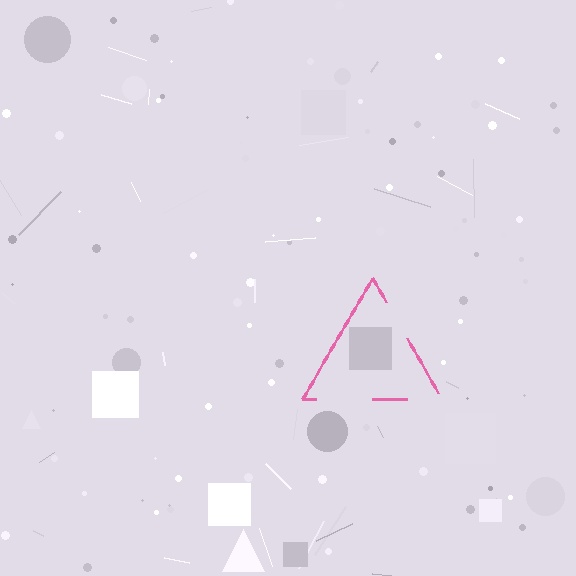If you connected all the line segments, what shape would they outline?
They would outline a triangle.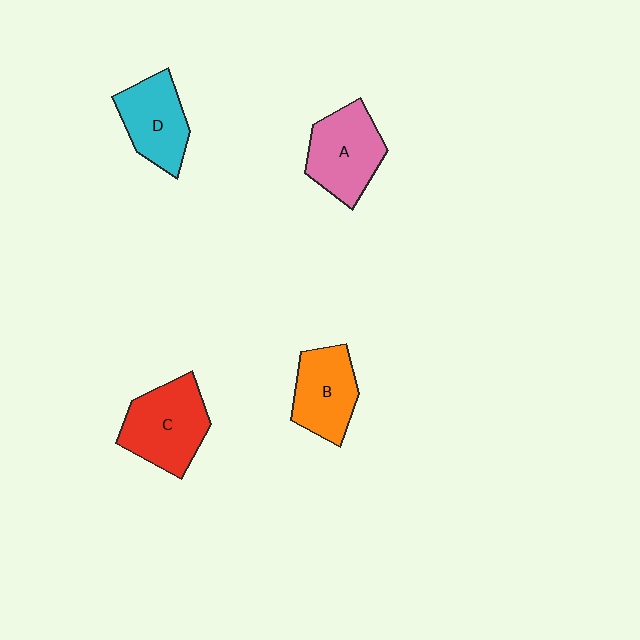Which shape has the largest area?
Shape C (red).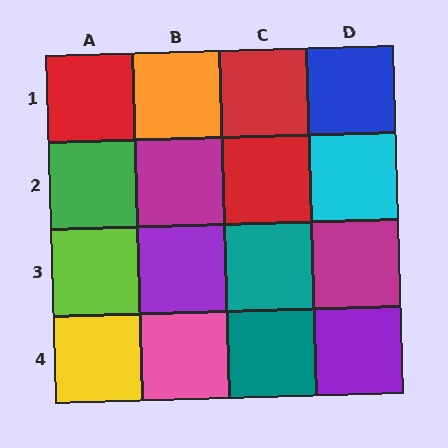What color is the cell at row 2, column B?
Magenta.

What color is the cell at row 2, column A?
Green.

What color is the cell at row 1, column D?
Blue.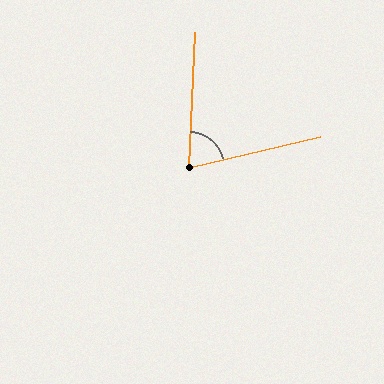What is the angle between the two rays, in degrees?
Approximately 74 degrees.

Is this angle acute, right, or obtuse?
It is acute.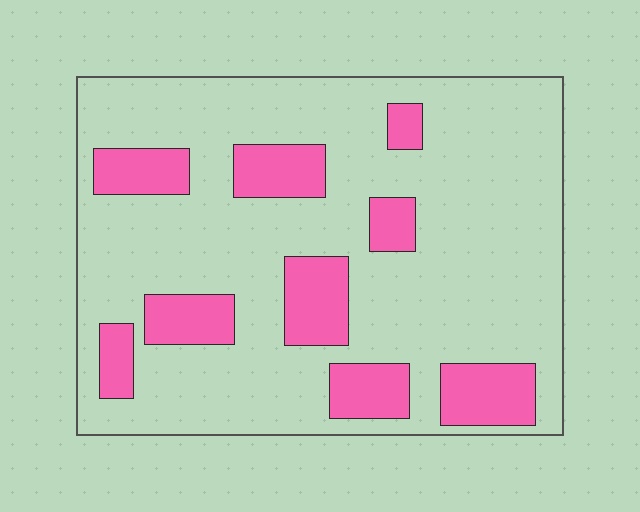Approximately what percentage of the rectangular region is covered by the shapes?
Approximately 20%.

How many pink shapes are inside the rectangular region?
9.